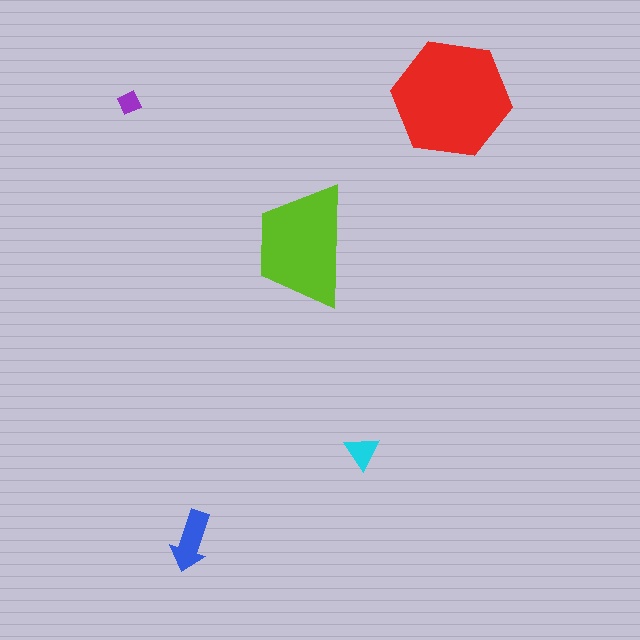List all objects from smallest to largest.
The purple diamond, the cyan triangle, the blue arrow, the lime trapezoid, the red hexagon.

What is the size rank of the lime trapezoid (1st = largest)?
2nd.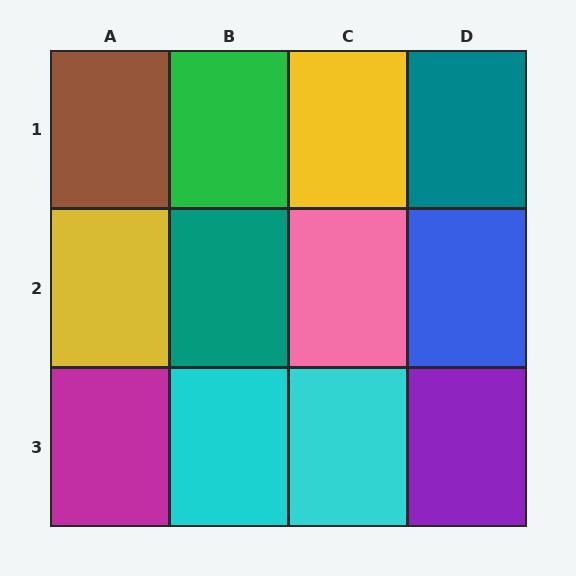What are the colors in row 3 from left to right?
Magenta, cyan, cyan, purple.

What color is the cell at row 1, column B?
Green.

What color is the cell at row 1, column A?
Brown.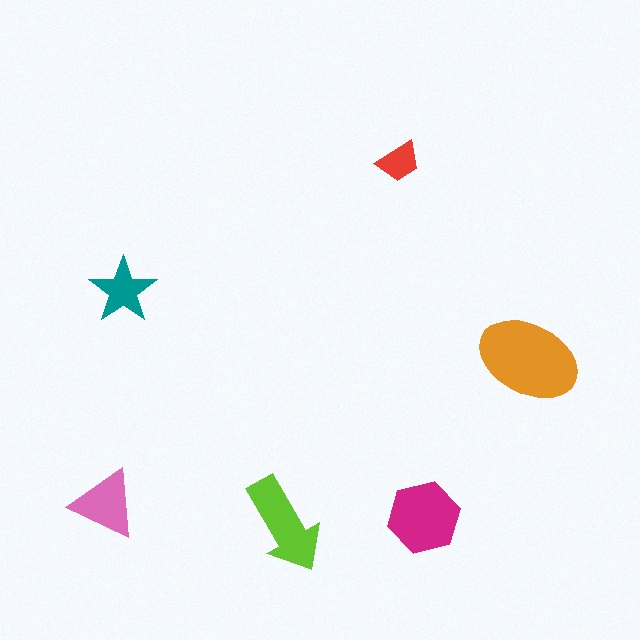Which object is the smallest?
The red trapezoid.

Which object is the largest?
The orange ellipse.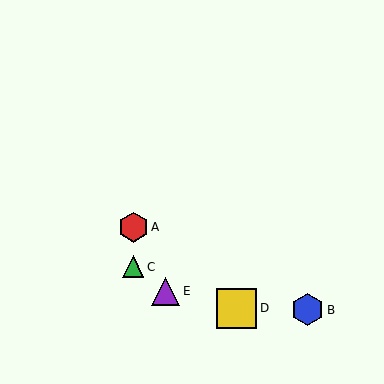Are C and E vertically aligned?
No, C is at x≈133 and E is at x≈166.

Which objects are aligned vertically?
Objects A, C are aligned vertically.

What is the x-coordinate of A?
Object A is at x≈133.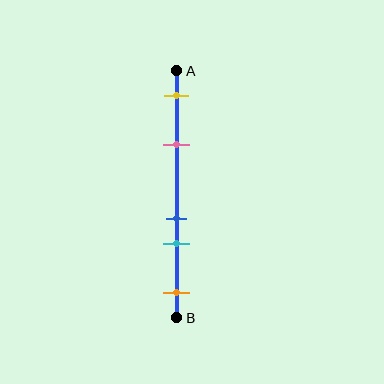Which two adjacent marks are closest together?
The blue and cyan marks are the closest adjacent pair.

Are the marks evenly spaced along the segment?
No, the marks are not evenly spaced.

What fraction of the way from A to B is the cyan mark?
The cyan mark is approximately 70% (0.7) of the way from A to B.